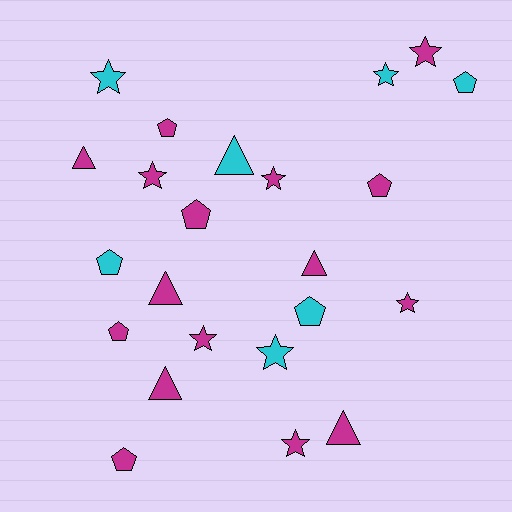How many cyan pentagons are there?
There are 3 cyan pentagons.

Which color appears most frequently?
Magenta, with 16 objects.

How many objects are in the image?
There are 23 objects.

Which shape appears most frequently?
Star, with 9 objects.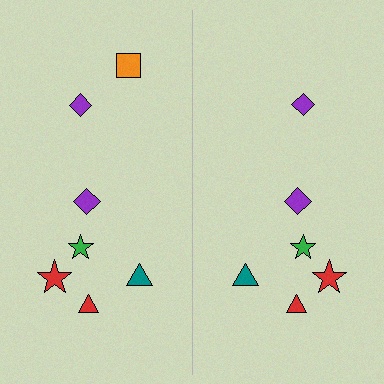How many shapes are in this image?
There are 13 shapes in this image.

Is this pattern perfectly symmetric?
No, the pattern is not perfectly symmetric. A orange square is missing from the right side.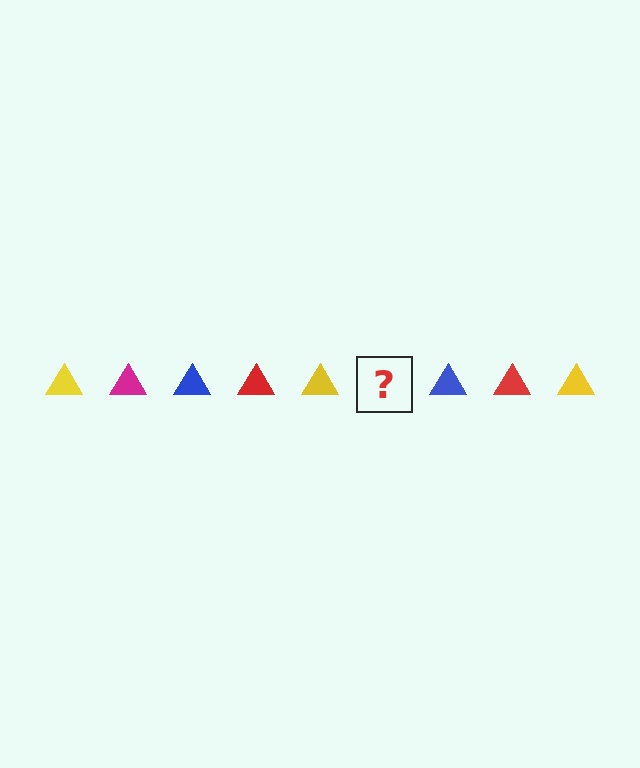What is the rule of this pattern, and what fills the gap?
The rule is that the pattern cycles through yellow, magenta, blue, red triangles. The gap should be filled with a magenta triangle.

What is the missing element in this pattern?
The missing element is a magenta triangle.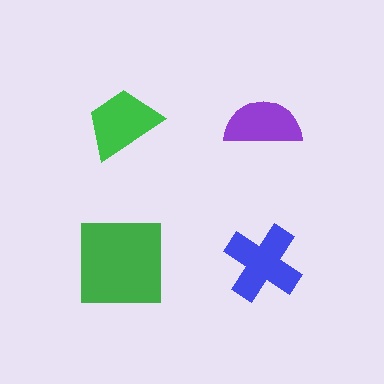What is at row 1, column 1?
A green trapezoid.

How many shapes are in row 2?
2 shapes.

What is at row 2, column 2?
A blue cross.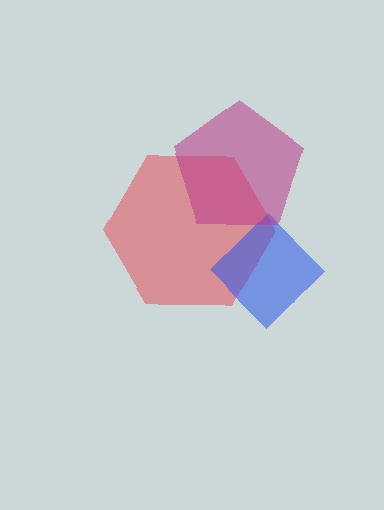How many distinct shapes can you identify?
There are 3 distinct shapes: a red hexagon, a blue diamond, a magenta pentagon.